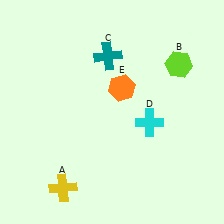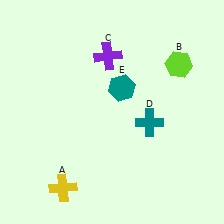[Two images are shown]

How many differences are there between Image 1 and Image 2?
There are 3 differences between the two images.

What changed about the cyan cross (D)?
In Image 1, D is cyan. In Image 2, it changed to teal.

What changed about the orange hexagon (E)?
In Image 1, E is orange. In Image 2, it changed to teal.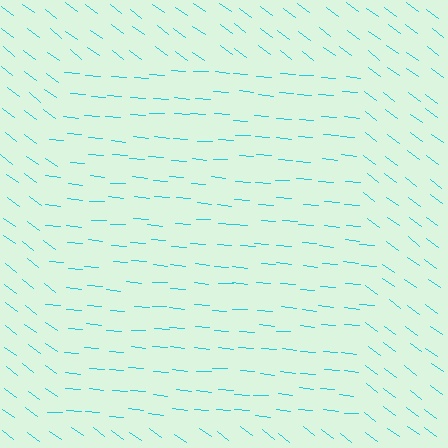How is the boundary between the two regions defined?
The boundary is defined purely by a change in line orientation (approximately 32 degrees difference). All lines are the same color and thickness.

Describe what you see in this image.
The image is filled with small cyan line segments. A rectangle region in the image has lines oriented differently from the surrounding lines, creating a visible texture boundary.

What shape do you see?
I see a rectangle.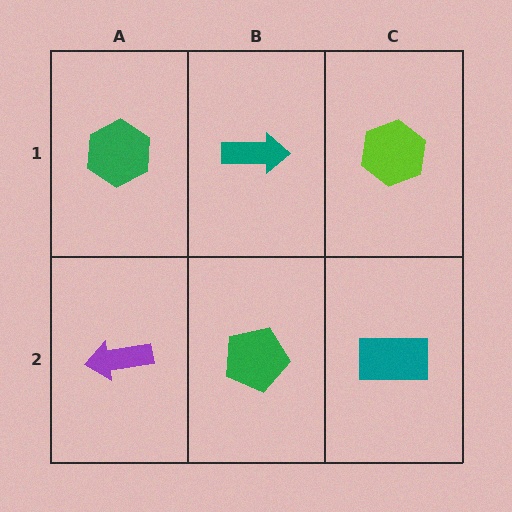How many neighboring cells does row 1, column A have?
2.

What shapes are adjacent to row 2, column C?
A lime hexagon (row 1, column C), a green pentagon (row 2, column B).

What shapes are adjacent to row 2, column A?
A green hexagon (row 1, column A), a green pentagon (row 2, column B).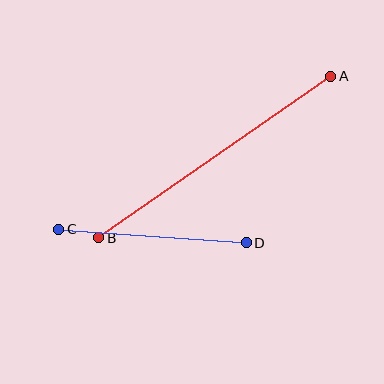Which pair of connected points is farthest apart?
Points A and B are farthest apart.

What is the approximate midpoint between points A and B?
The midpoint is at approximately (215, 157) pixels.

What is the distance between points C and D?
The distance is approximately 188 pixels.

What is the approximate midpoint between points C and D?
The midpoint is at approximately (152, 236) pixels.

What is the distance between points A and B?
The distance is approximately 283 pixels.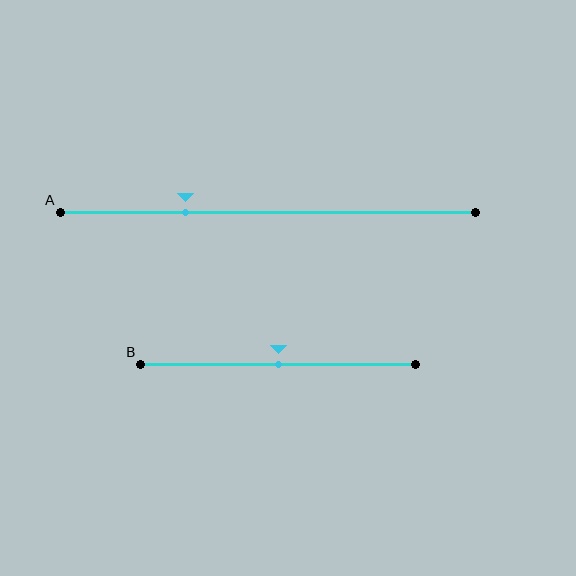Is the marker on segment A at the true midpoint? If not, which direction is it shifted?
No, the marker on segment A is shifted to the left by about 20% of the segment length.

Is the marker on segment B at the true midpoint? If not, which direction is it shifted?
Yes, the marker on segment B is at the true midpoint.